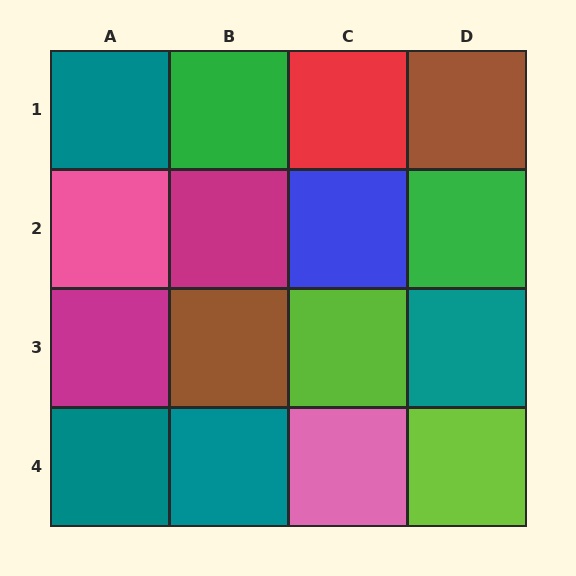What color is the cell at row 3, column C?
Lime.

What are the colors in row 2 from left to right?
Pink, magenta, blue, green.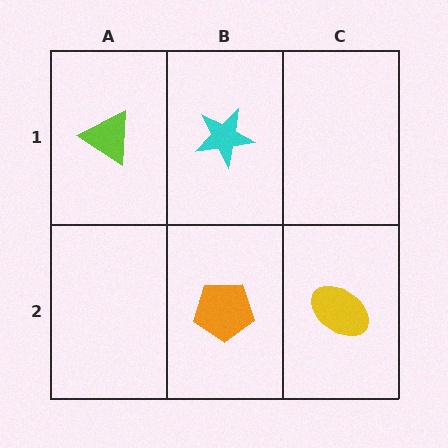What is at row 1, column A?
A lime triangle.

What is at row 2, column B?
An orange pentagon.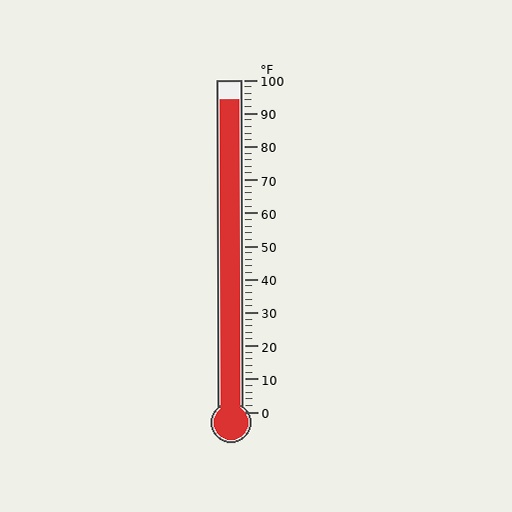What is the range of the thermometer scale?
The thermometer scale ranges from 0°F to 100°F.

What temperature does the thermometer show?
The thermometer shows approximately 94°F.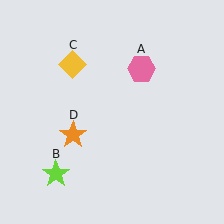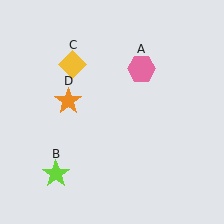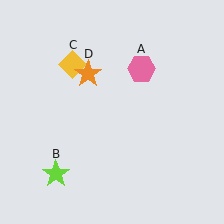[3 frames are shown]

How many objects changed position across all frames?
1 object changed position: orange star (object D).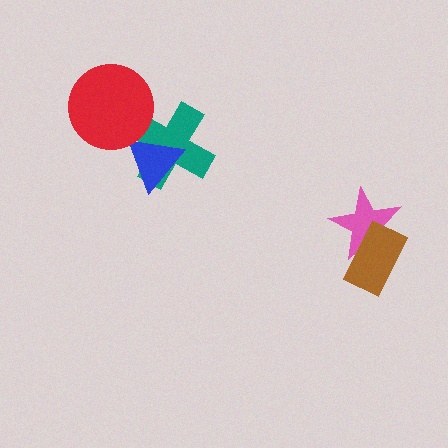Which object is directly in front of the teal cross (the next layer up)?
The blue triangle is directly in front of the teal cross.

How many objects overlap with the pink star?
1 object overlaps with the pink star.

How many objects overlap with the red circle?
1 object overlaps with the red circle.